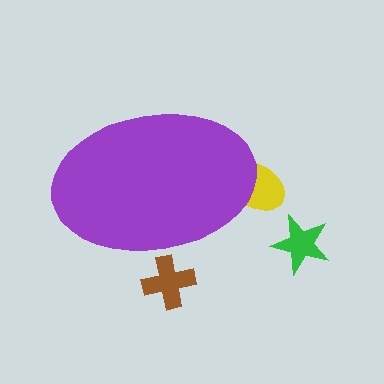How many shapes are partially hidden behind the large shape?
2 shapes are partially hidden.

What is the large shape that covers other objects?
A purple ellipse.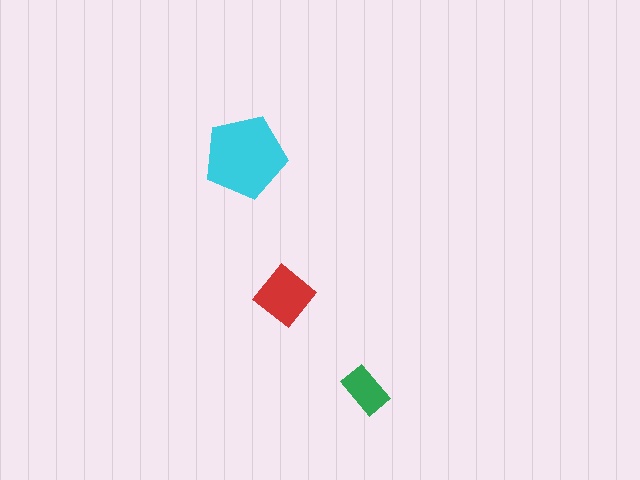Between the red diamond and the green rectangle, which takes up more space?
The red diamond.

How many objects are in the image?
There are 3 objects in the image.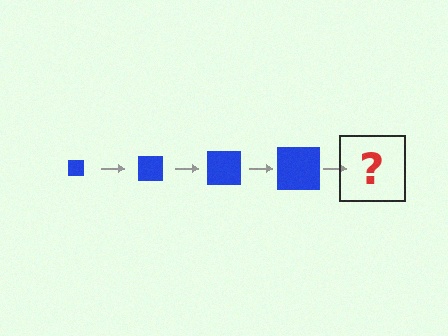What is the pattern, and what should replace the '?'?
The pattern is that the square gets progressively larger each step. The '?' should be a blue square, larger than the previous one.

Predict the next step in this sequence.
The next step is a blue square, larger than the previous one.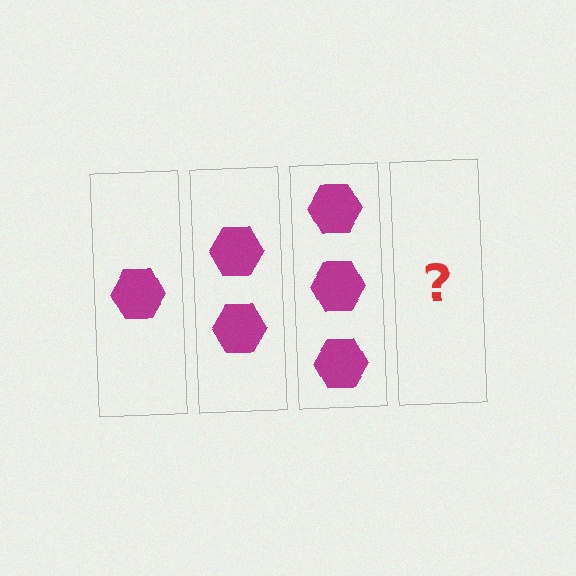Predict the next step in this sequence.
The next step is 4 hexagons.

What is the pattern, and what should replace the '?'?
The pattern is that each step adds one more hexagon. The '?' should be 4 hexagons.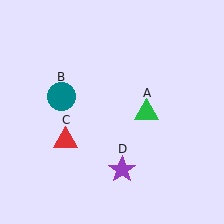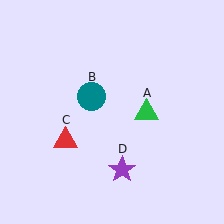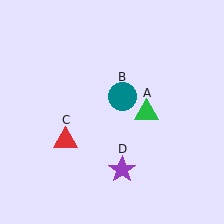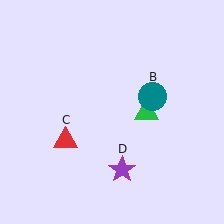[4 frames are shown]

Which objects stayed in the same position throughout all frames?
Green triangle (object A) and red triangle (object C) and purple star (object D) remained stationary.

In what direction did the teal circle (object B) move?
The teal circle (object B) moved right.